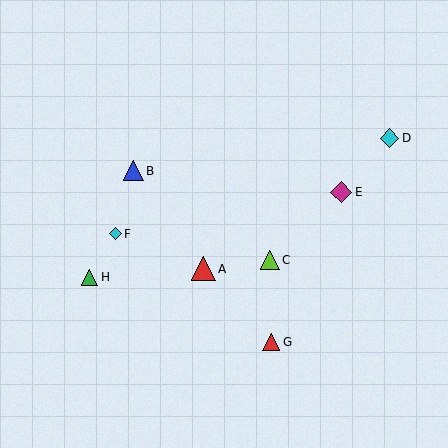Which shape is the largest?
The red triangle (labeled A) is the largest.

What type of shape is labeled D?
Shape D is a cyan diamond.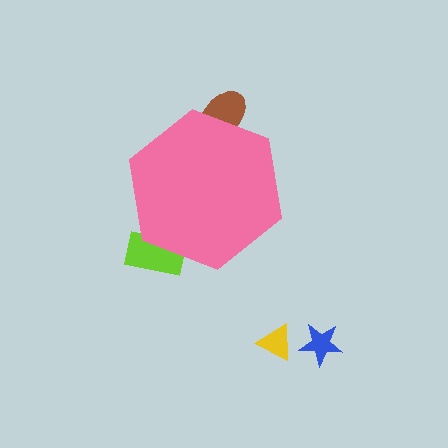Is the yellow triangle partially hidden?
No, the yellow triangle is fully visible.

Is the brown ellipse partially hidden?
Yes, the brown ellipse is partially hidden behind the pink hexagon.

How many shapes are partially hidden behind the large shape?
2 shapes are partially hidden.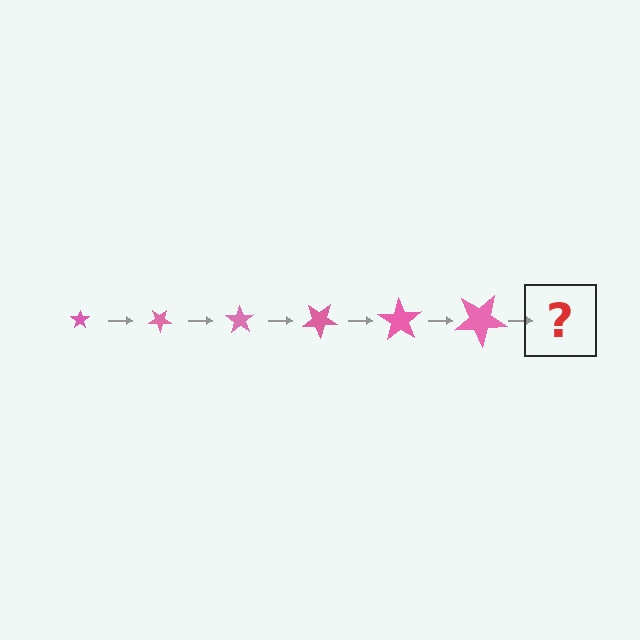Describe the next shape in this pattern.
It should be a star, larger than the previous one and rotated 210 degrees from the start.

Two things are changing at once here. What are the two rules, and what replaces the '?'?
The two rules are that the star grows larger each step and it rotates 35 degrees each step. The '?' should be a star, larger than the previous one and rotated 210 degrees from the start.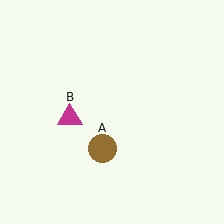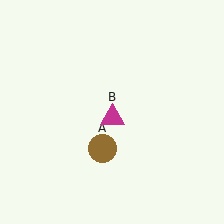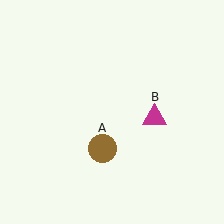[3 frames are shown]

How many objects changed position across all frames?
1 object changed position: magenta triangle (object B).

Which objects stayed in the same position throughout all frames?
Brown circle (object A) remained stationary.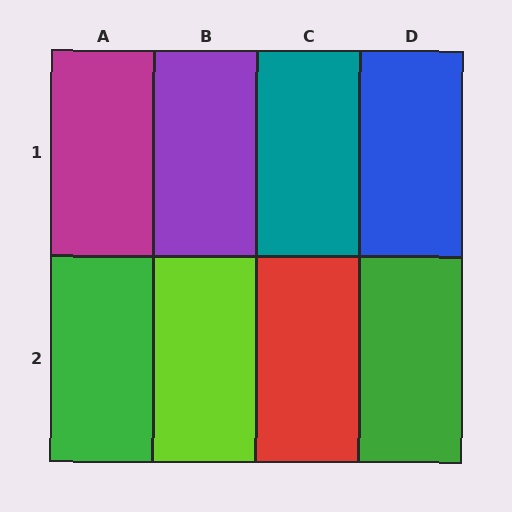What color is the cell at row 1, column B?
Purple.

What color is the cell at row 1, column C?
Teal.